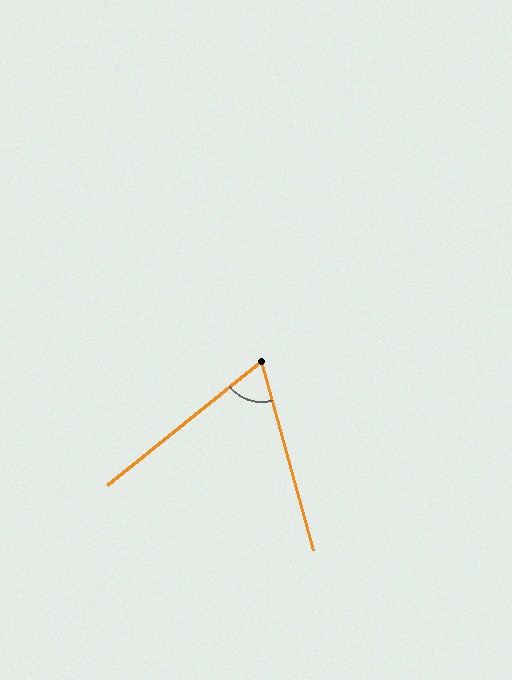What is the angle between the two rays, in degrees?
Approximately 67 degrees.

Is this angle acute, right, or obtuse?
It is acute.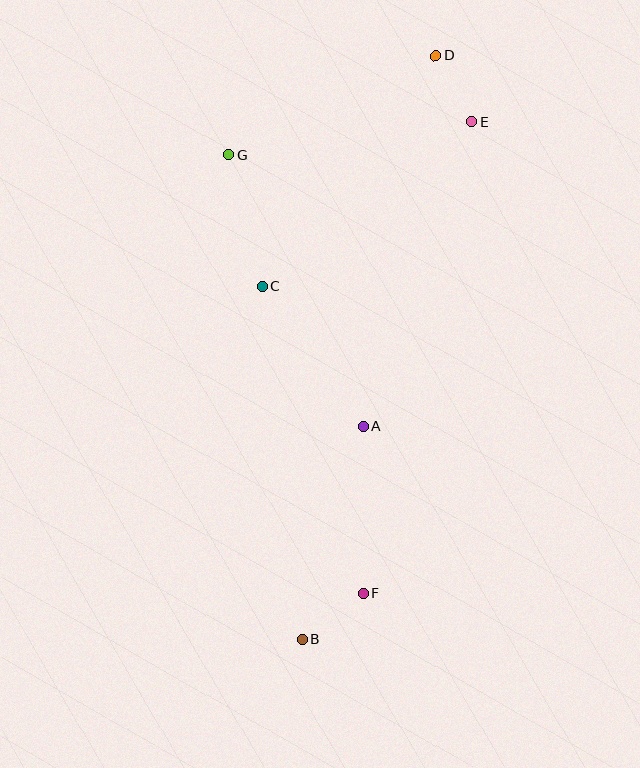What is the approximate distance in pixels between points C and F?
The distance between C and F is approximately 323 pixels.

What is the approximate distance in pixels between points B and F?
The distance between B and F is approximately 76 pixels.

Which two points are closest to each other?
Points D and E are closest to each other.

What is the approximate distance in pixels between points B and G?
The distance between B and G is approximately 490 pixels.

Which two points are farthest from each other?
Points B and D are farthest from each other.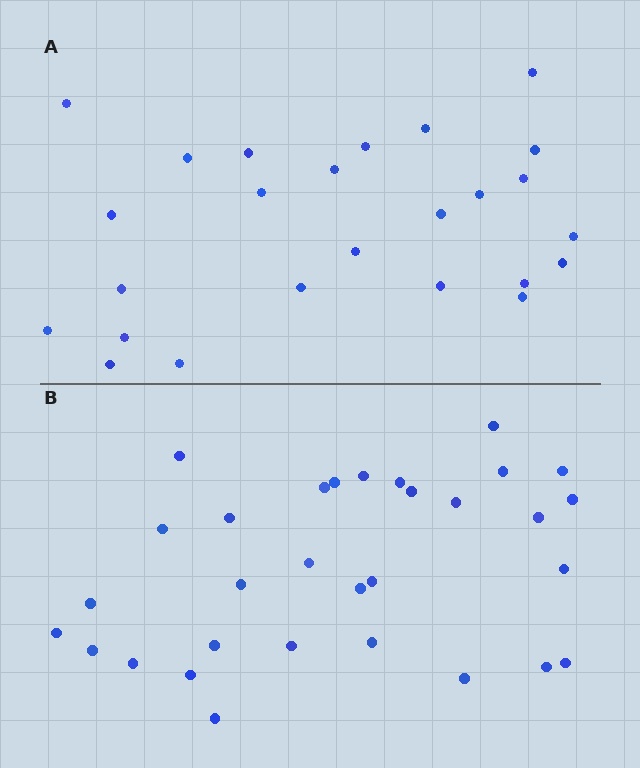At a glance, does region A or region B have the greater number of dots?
Region B (the bottom region) has more dots.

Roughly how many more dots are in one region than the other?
Region B has about 6 more dots than region A.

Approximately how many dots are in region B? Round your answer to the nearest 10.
About 30 dots. (The exact count is 31, which rounds to 30.)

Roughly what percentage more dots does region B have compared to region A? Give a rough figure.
About 25% more.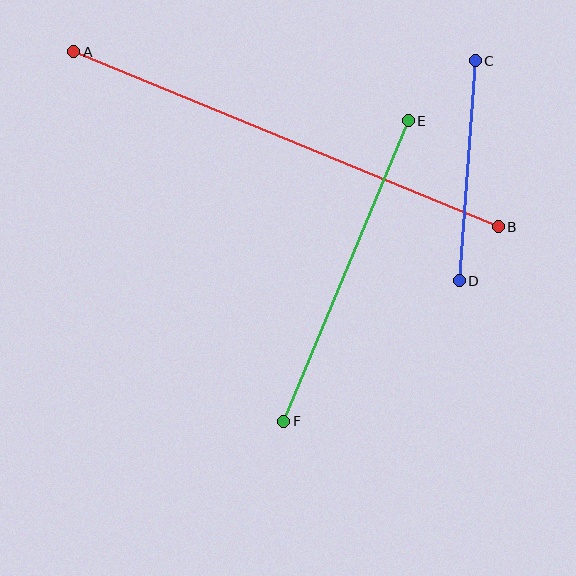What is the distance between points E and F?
The distance is approximately 325 pixels.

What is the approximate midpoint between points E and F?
The midpoint is at approximately (346, 271) pixels.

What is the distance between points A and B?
The distance is approximately 459 pixels.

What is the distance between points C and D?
The distance is approximately 220 pixels.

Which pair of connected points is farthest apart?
Points A and B are farthest apart.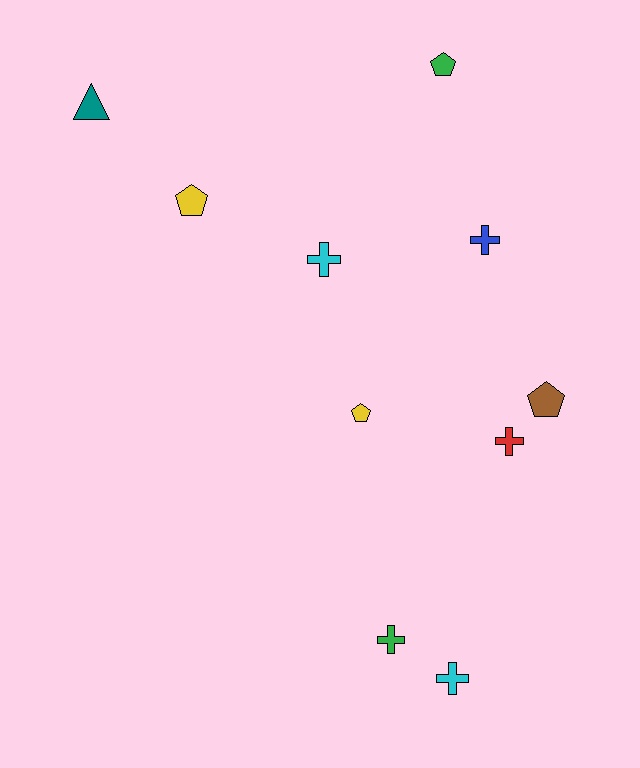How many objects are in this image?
There are 10 objects.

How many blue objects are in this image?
There is 1 blue object.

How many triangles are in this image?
There is 1 triangle.